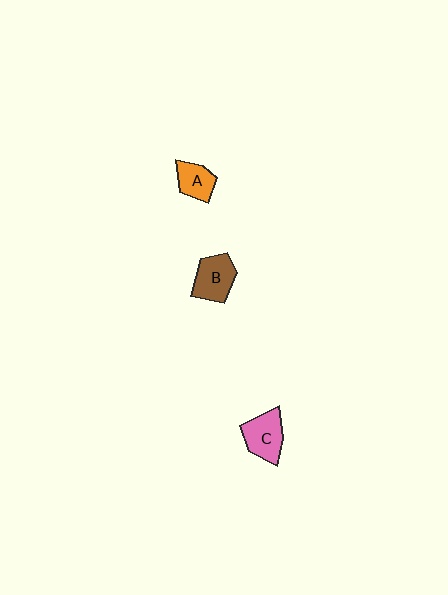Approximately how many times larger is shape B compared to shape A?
Approximately 1.3 times.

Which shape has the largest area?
Shape C (pink).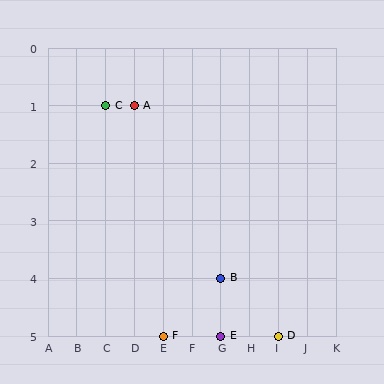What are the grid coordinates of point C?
Point C is at grid coordinates (C, 1).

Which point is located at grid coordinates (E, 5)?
Point F is at (E, 5).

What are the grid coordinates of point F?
Point F is at grid coordinates (E, 5).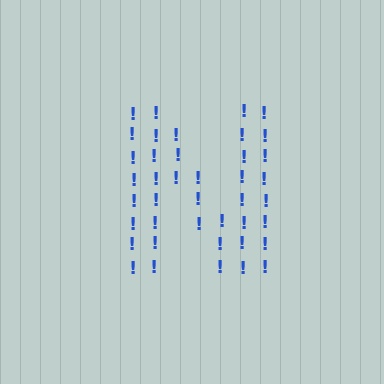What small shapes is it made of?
It is made of small exclamation marks.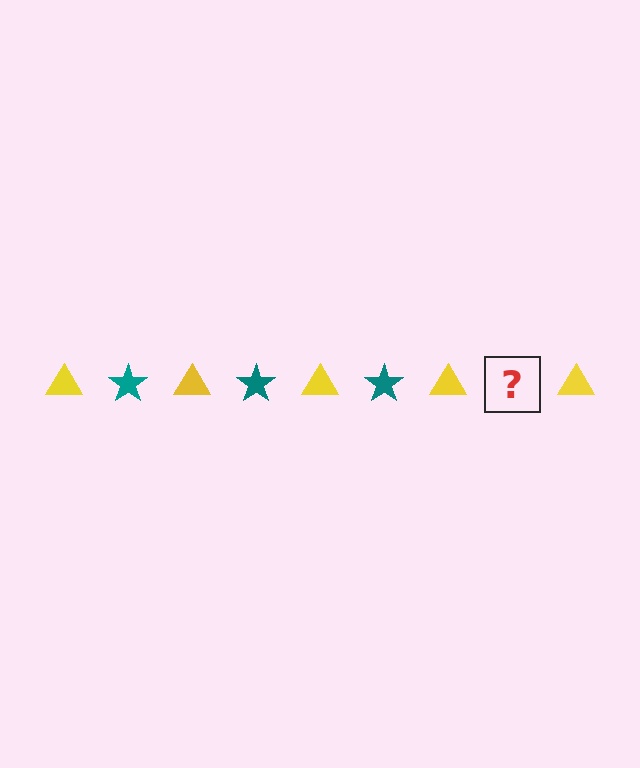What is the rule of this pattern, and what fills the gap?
The rule is that the pattern alternates between yellow triangle and teal star. The gap should be filled with a teal star.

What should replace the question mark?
The question mark should be replaced with a teal star.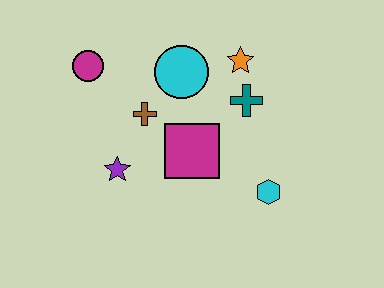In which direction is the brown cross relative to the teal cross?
The brown cross is to the left of the teal cross.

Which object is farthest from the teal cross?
The magenta circle is farthest from the teal cross.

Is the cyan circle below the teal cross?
No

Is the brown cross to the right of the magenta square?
No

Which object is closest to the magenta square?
The brown cross is closest to the magenta square.